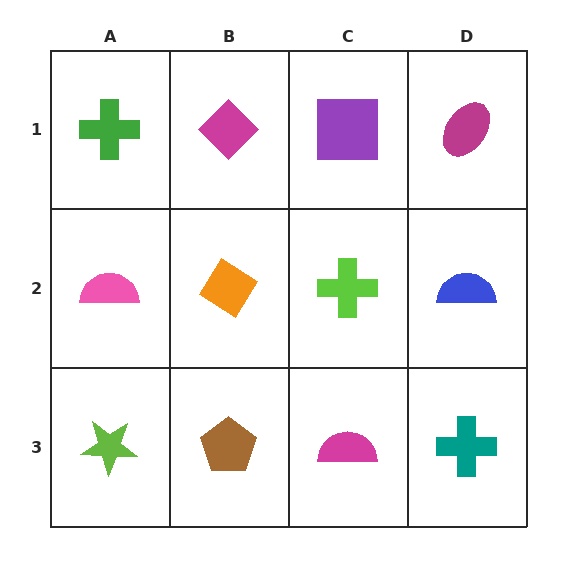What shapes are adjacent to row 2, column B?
A magenta diamond (row 1, column B), a brown pentagon (row 3, column B), a pink semicircle (row 2, column A), a lime cross (row 2, column C).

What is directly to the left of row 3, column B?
A lime star.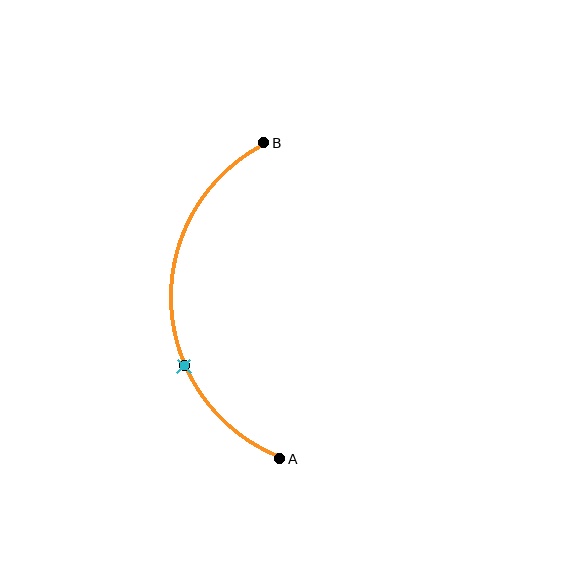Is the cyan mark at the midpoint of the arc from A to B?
No. The cyan mark lies on the arc but is closer to endpoint A. The arc midpoint would be at the point on the curve equidistant along the arc from both A and B.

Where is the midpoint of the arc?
The arc midpoint is the point on the curve farthest from the straight line joining A and B. It sits to the left of that line.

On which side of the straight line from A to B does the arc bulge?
The arc bulges to the left of the straight line connecting A and B.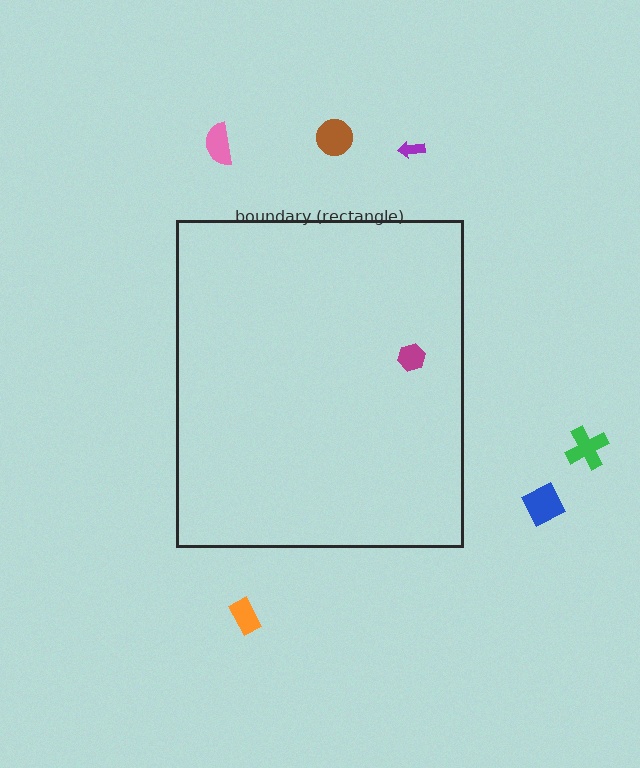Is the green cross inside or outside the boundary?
Outside.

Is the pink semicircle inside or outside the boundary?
Outside.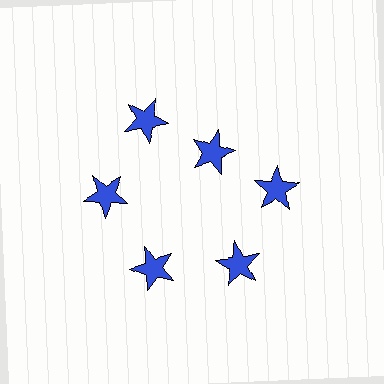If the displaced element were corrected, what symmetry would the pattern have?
It would have 6-fold rotational symmetry — the pattern would map onto itself every 60 degrees.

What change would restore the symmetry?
The symmetry would be restored by moving it outward, back onto the ring so that all 6 stars sit at equal angles and equal distance from the center.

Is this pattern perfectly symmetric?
No. The 6 blue stars are arranged in a ring, but one element near the 1 o'clock position is pulled inward toward the center, breaking the 6-fold rotational symmetry.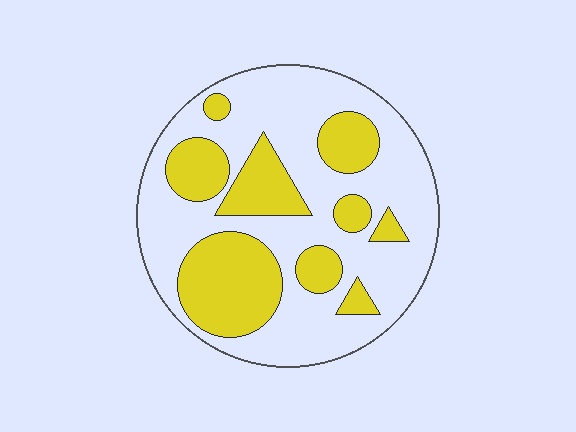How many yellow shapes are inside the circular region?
9.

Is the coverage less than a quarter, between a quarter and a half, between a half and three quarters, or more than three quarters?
Between a quarter and a half.